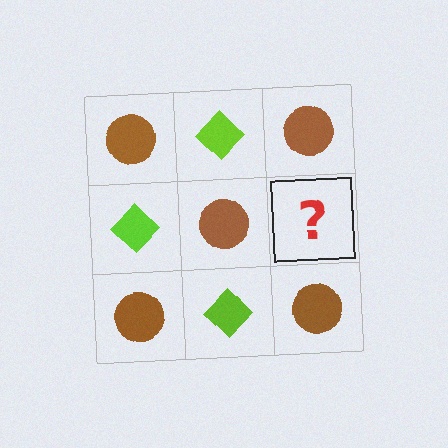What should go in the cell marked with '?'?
The missing cell should contain a lime diamond.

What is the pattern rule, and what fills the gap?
The rule is that it alternates brown circle and lime diamond in a checkerboard pattern. The gap should be filled with a lime diamond.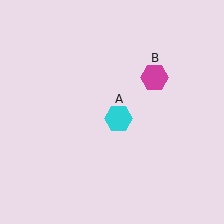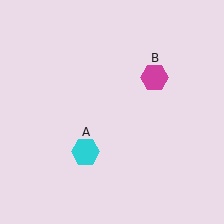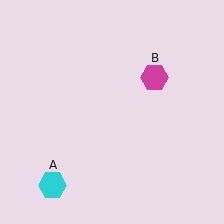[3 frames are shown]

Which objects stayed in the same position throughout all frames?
Magenta hexagon (object B) remained stationary.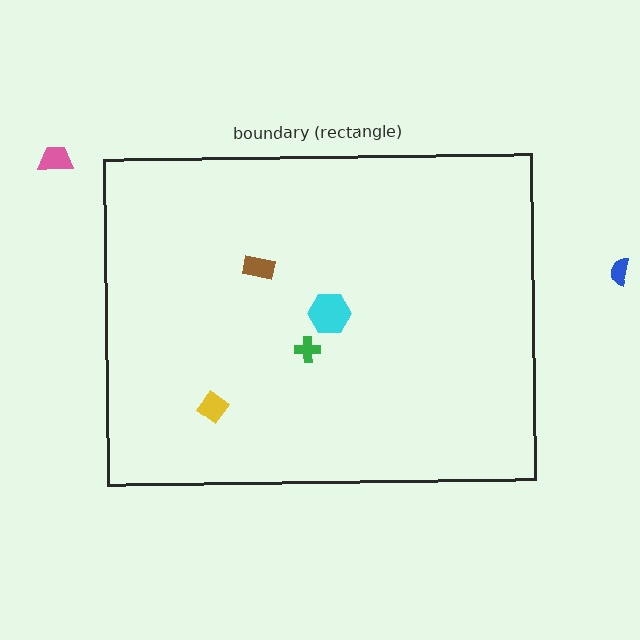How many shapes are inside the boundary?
4 inside, 2 outside.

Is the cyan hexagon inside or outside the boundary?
Inside.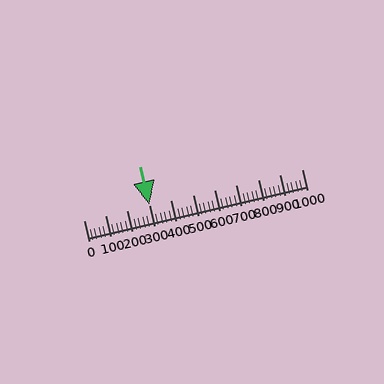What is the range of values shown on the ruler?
The ruler shows values from 0 to 1000.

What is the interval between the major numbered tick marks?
The major tick marks are spaced 100 units apart.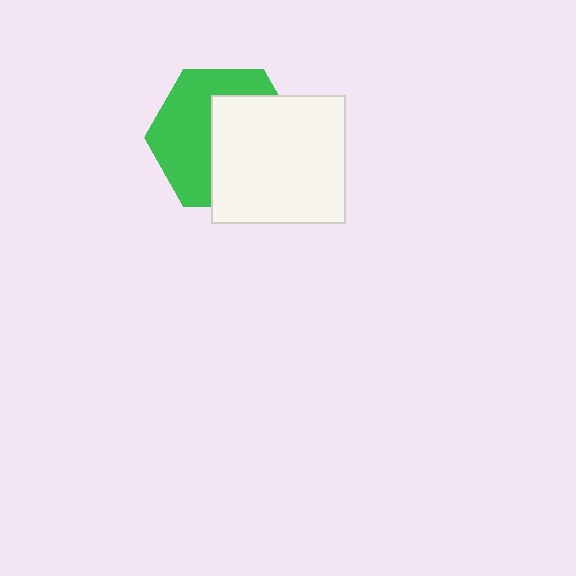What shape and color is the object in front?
The object in front is a white rectangle.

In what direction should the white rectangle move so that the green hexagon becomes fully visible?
The white rectangle should move right. That is the shortest direction to clear the overlap and leave the green hexagon fully visible.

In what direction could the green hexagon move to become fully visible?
The green hexagon could move left. That would shift it out from behind the white rectangle entirely.